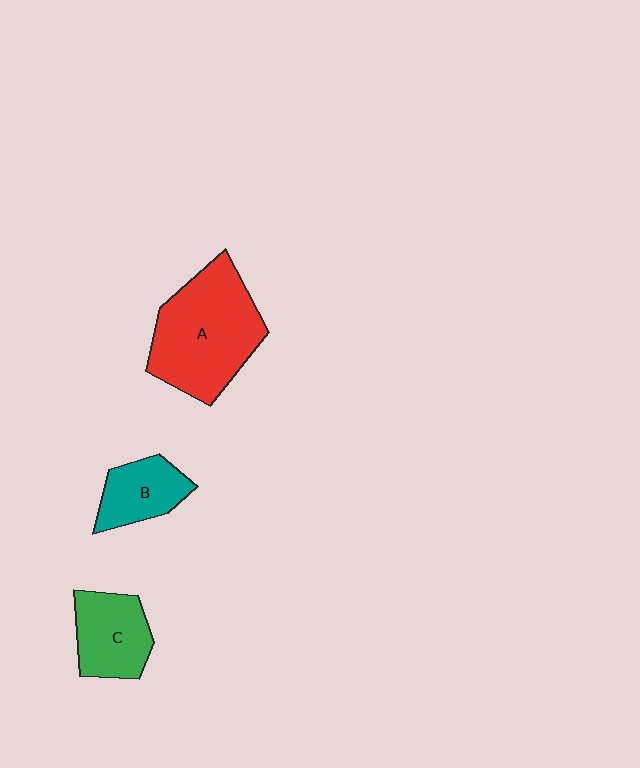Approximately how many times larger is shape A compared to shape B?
Approximately 2.3 times.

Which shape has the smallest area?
Shape B (teal).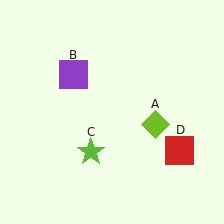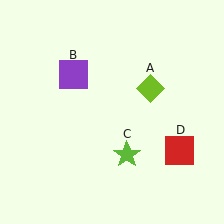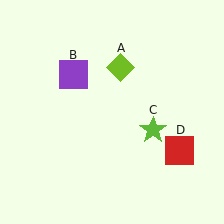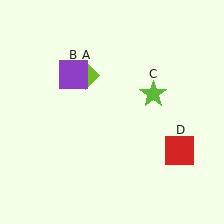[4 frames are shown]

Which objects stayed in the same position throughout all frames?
Purple square (object B) and red square (object D) remained stationary.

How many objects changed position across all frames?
2 objects changed position: lime diamond (object A), lime star (object C).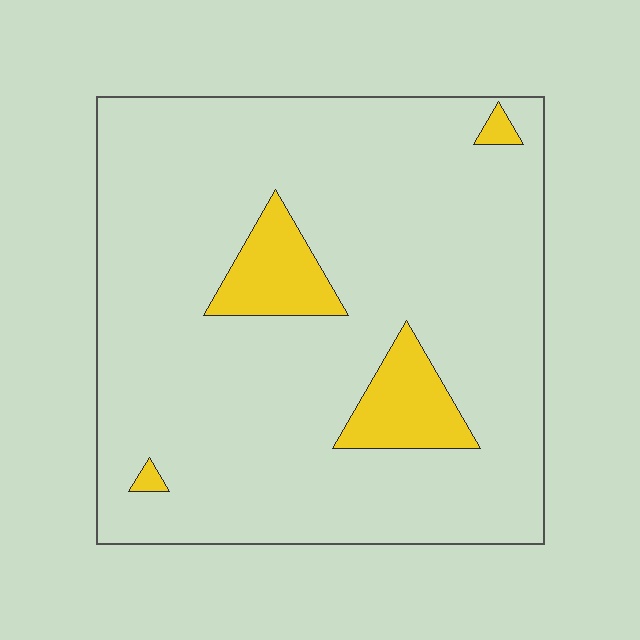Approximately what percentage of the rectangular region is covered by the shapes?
Approximately 10%.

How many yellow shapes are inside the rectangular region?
4.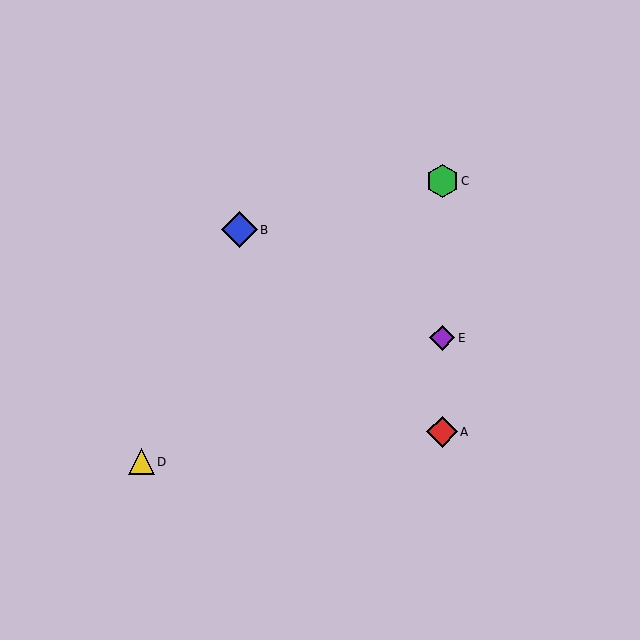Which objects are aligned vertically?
Objects A, C, E are aligned vertically.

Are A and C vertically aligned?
Yes, both are at x≈442.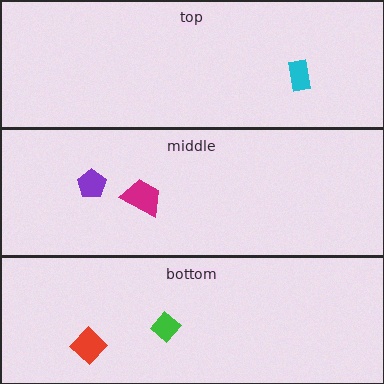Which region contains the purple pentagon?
The middle region.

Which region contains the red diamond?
The bottom region.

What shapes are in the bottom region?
The red diamond, the green diamond.